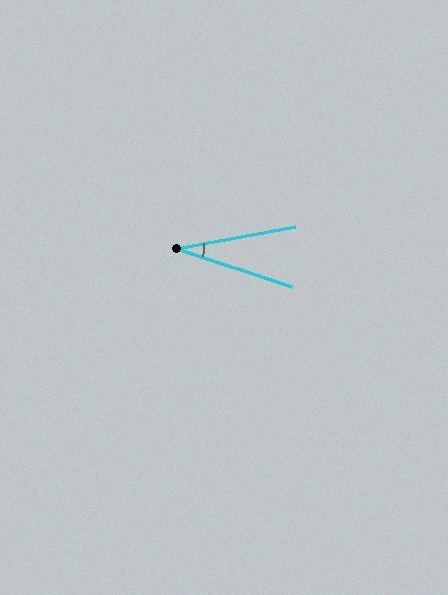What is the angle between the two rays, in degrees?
Approximately 29 degrees.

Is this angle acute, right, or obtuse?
It is acute.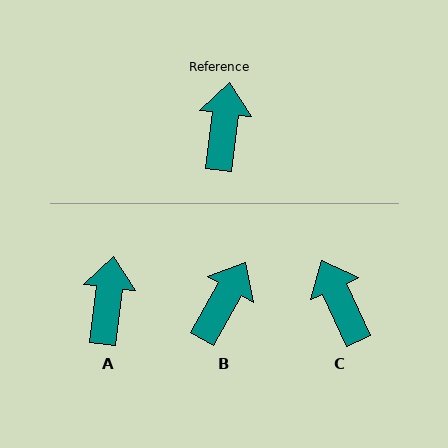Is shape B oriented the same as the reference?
No, it is off by about 22 degrees.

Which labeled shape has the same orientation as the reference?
A.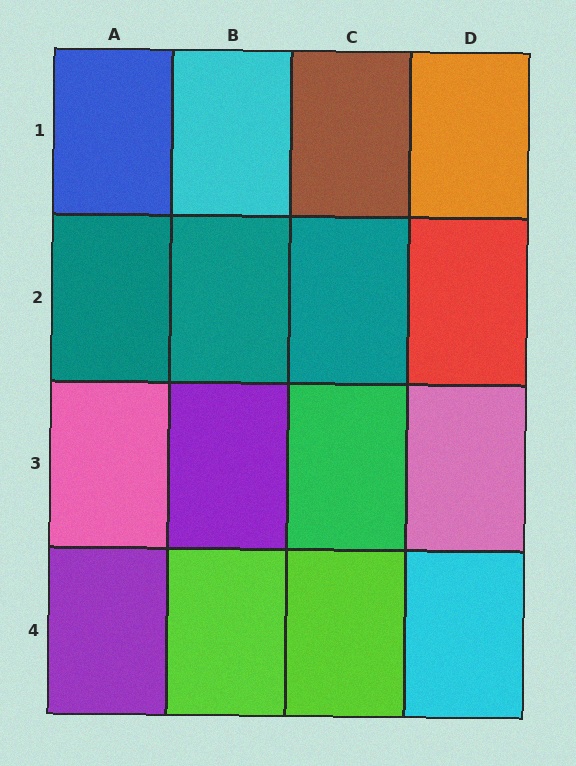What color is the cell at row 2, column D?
Red.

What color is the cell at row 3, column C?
Green.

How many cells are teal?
3 cells are teal.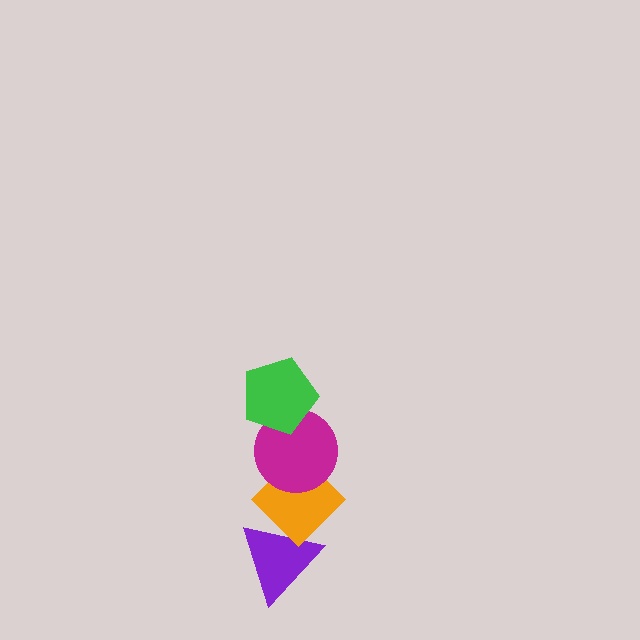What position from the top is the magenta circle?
The magenta circle is 2nd from the top.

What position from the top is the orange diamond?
The orange diamond is 3rd from the top.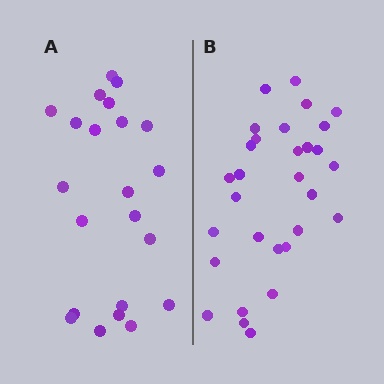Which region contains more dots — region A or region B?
Region B (the right region) has more dots.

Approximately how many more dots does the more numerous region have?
Region B has roughly 8 or so more dots than region A.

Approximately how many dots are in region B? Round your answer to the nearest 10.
About 30 dots.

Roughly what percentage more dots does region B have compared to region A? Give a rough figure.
About 35% more.